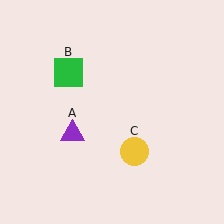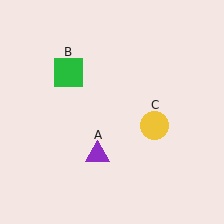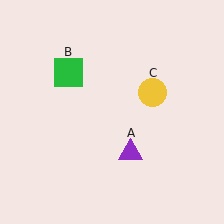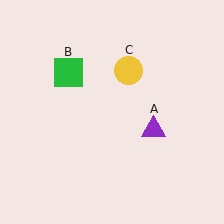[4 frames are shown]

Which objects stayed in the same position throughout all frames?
Green square (object B) remained stationary.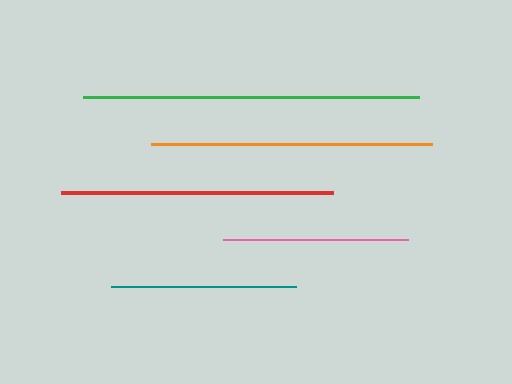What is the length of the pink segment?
The pink segment is approximately 185 pixels long.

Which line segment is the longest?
The green line is the longest at approximately 336 pixels.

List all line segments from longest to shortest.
From longest to shortest: green, orange, red, teal, pink.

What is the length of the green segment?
The green segment is approximately 336 pixels long.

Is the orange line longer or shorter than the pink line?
The orange line is longer than the pink line.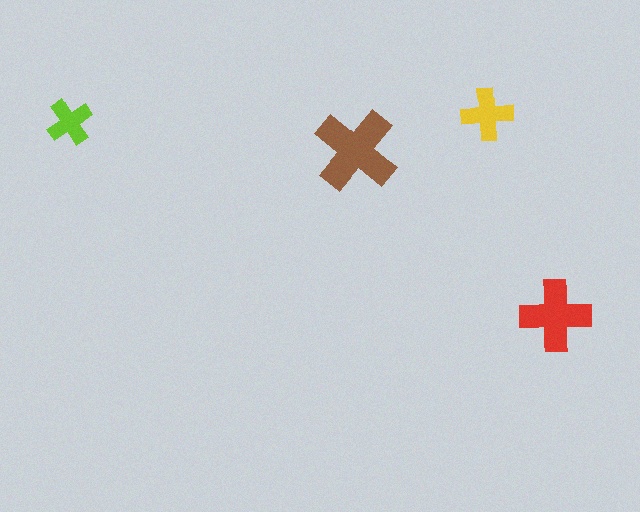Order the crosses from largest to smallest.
the brown one, the red one, the yellow one, the lime one.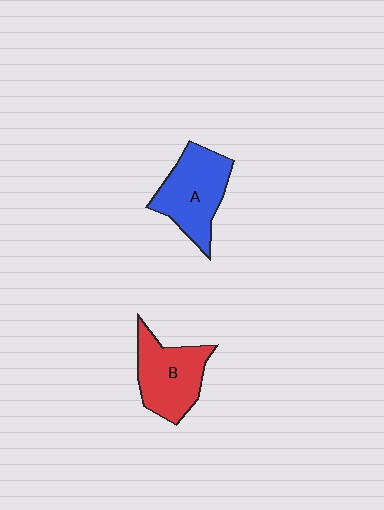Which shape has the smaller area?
Shape B (red).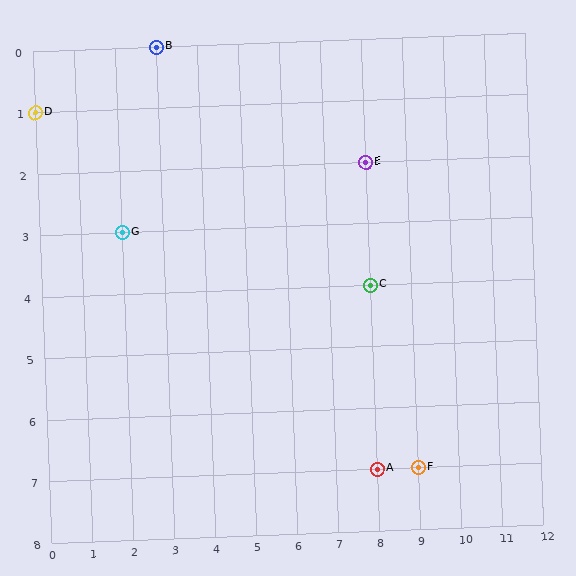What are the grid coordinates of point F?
Point F is at grid coordinates (9, 7).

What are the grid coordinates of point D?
Point D is at grid coordinates (0, 1).